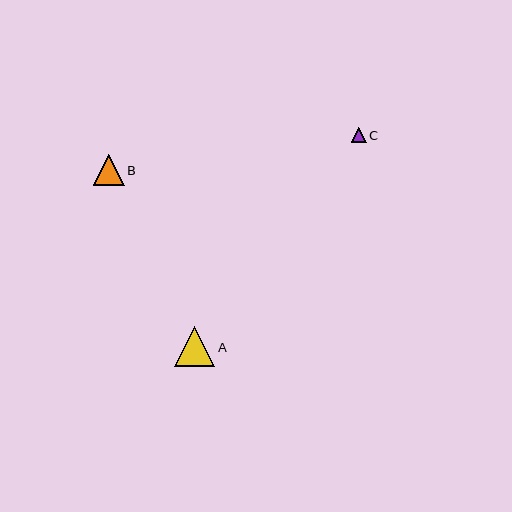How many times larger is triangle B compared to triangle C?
Triangle B is approximately 2.0 times the size of triangle C.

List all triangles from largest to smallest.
From largest to smallest: A, B, C.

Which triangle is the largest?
Triangle A is the largest with a size of approximately 40 pixels.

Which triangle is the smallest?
Triangle C is the smallest with a size of approximately 15 pixels.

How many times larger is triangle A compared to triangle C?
Triangle A is approximately 2.7 times the size of triangle C.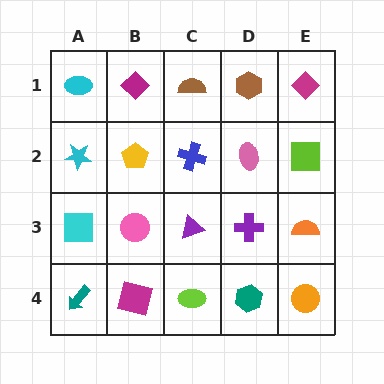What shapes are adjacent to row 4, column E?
An orange semicircle (row 3, column E), a teal hexagon (row 4, column D).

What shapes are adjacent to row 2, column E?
A magenta diamond (row 1, column E), an orange semicircle (row 3, column E), a pink ellipse (row 2, column D).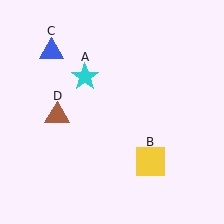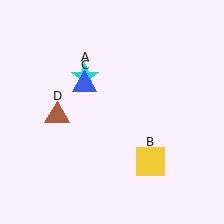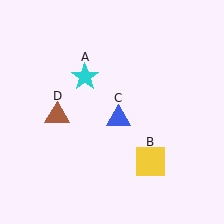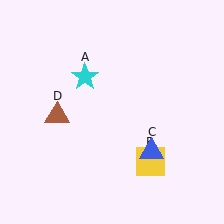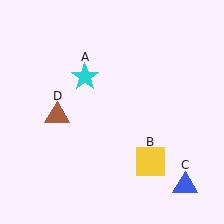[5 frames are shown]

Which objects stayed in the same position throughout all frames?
Cyan star (object A) and yellow square (object B) and brown triangle (object D) remained stationary.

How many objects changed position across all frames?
1 object changed position: blue triangle (object C).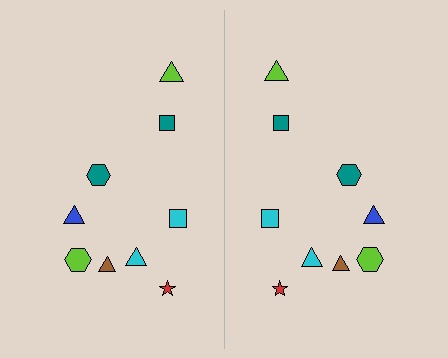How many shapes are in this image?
There are 18 shapes in this image.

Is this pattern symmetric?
Yes, this pattern has bilateral (reflection) symmetry.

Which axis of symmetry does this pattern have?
The pattern has a vertical axis of symmetry running through the center of the image.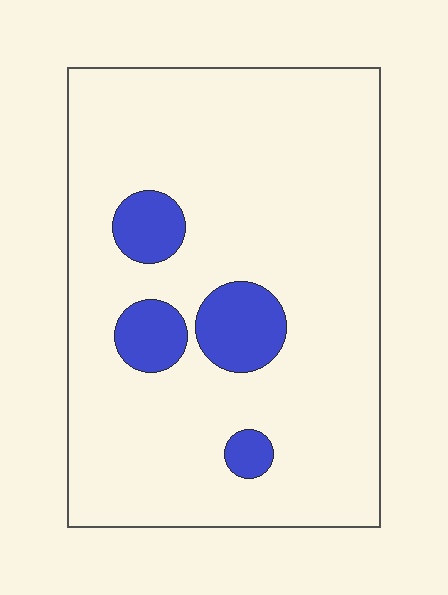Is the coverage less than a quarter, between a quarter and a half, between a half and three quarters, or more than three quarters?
Less than a quarter.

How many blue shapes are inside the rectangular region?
4.